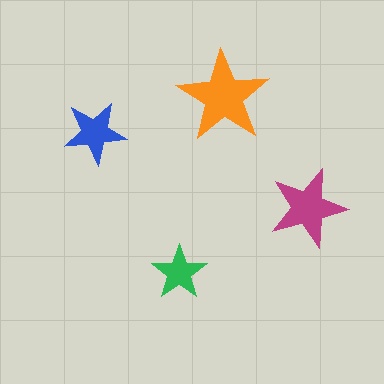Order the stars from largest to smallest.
the orange one, the magenta one, the blue one, the green one.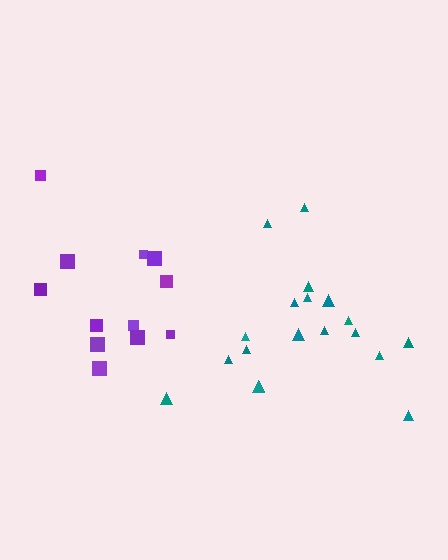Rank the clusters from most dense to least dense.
purple, teal.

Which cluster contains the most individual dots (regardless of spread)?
Teal (19).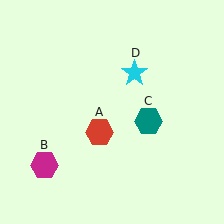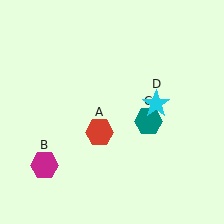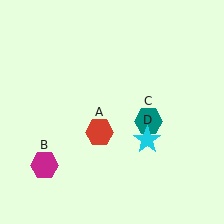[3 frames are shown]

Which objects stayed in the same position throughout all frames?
Red hexagon (object A) and magenta hexagon (object B) and teal hexagon (object C) remained stationary.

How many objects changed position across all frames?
1 object changed position: cyan star (object D).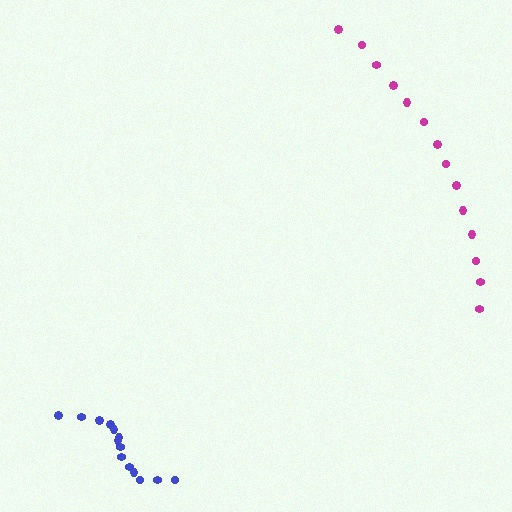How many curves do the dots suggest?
There are 2 distinct paths.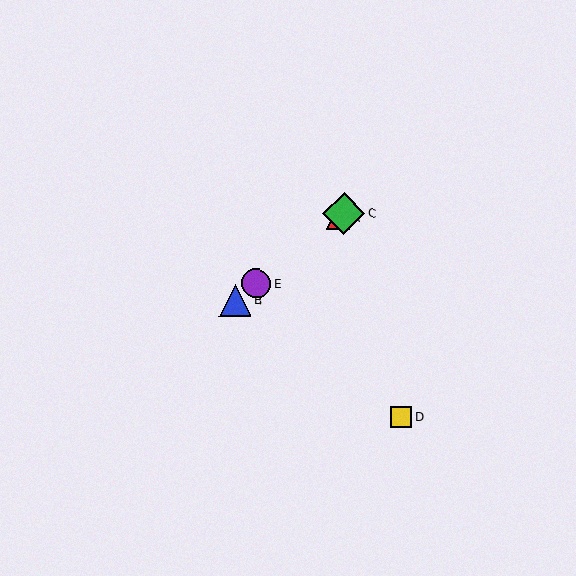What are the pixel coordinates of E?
Object E is at (256, 283).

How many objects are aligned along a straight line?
4 objects (A, B, C, E) are aligned along a straight line.